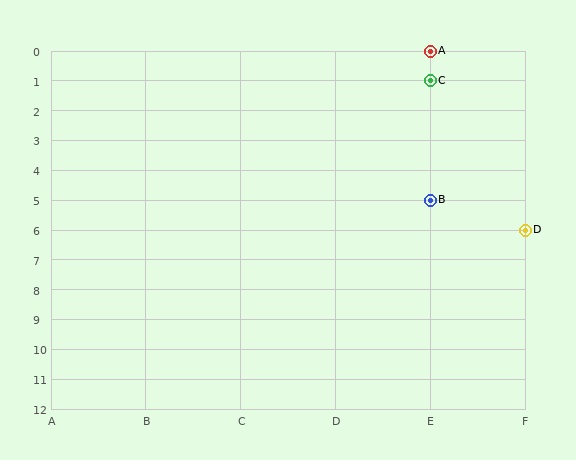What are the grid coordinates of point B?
Point B is at grid coordinates (E, 5).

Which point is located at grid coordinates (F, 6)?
Point D is at (F, 6).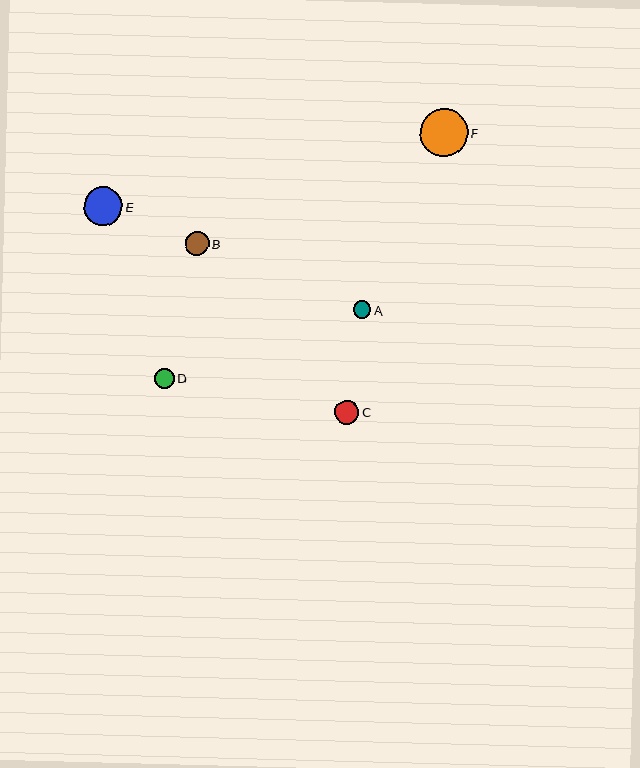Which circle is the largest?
Circle F is the largest with a size of approximately 48 pixels.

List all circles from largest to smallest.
From largest to smallest: F, E, C, B, D, A.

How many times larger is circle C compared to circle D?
Circle C is approximately 1.2 times the size of circle D.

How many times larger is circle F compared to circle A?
Circle F is approximately 2.7 times the size of circle A.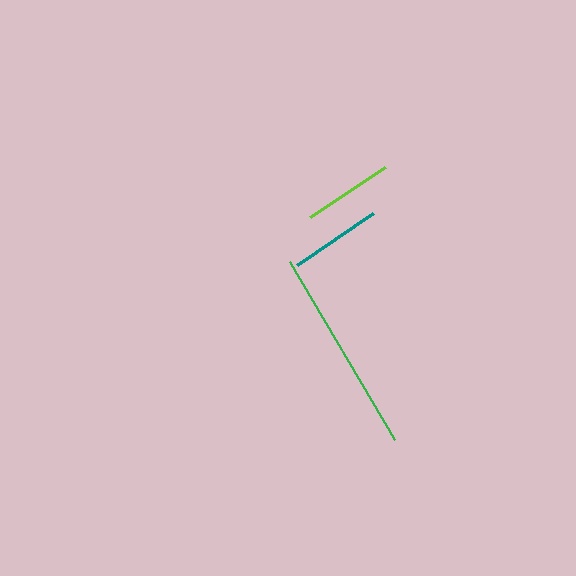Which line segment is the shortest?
The lime line is the shortest at approximately 91 pixels.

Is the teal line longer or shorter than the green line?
The green line is longer than the teal line.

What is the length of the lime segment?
The lime segment is approximately 91 pixels long.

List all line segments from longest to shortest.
From longest to shortest: green, teal, lime.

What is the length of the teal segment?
The teal segment is approximately 92 pixels long.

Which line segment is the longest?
The green line is the longest at approximately 207 pixels.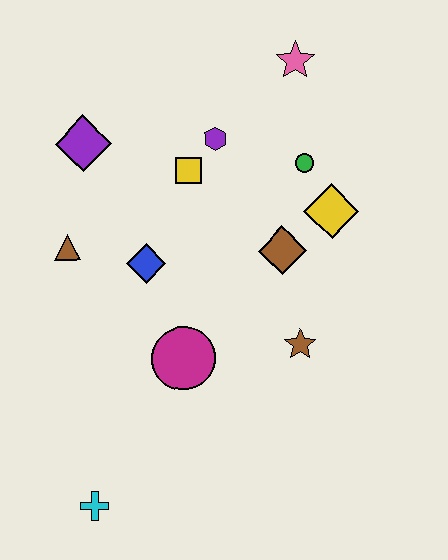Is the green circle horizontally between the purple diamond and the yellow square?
No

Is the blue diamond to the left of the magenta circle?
Yes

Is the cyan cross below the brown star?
Yes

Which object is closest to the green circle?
The yellow diamond is closest to the green circle.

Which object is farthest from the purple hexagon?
The cyan cross is farthest from the purple hexagon.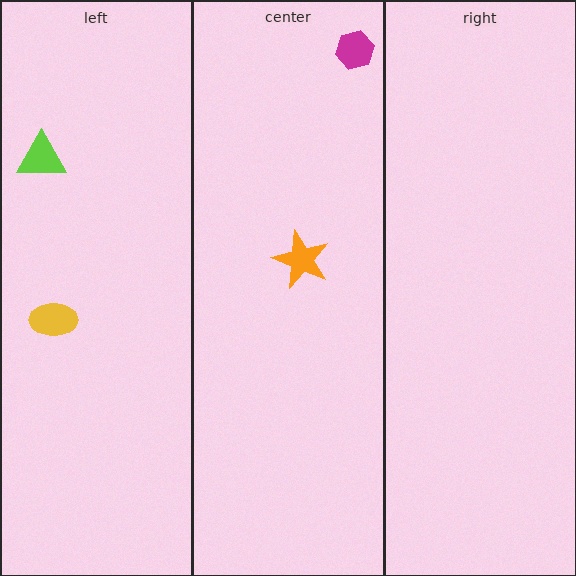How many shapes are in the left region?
2.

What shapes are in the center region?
The orange star, the magenta hexagon.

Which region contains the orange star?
The center region.